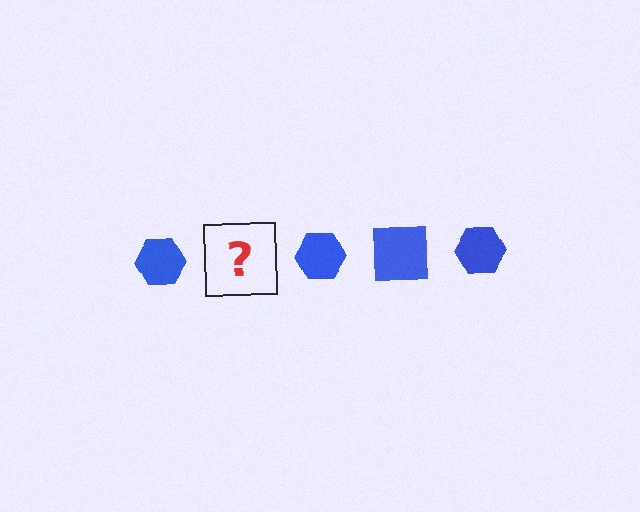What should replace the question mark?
The question mark should be replaced with a blue square.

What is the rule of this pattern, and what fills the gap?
The rule is that the pattern cycles through hexagon, square shapes in blue. The gap should be filled with a blue square.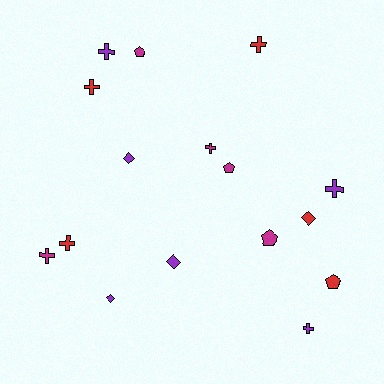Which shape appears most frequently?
Cross, with 8 objects.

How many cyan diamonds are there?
There are no cyan diamonds.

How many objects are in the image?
There are 16 objects.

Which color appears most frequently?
Purple, with 6 objects.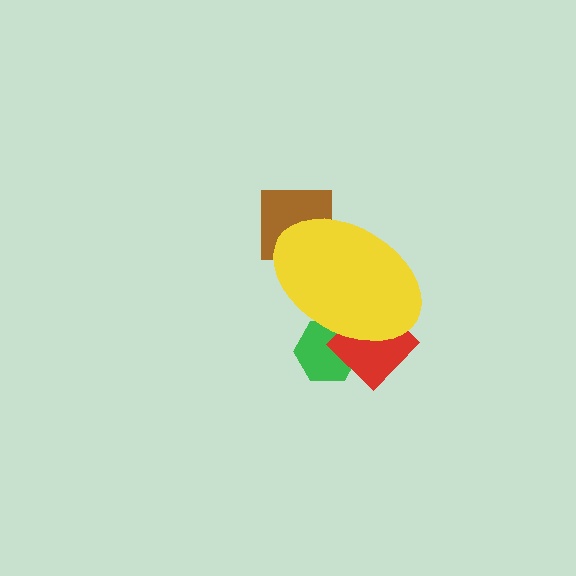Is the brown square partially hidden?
Yes, the brown square is partially hidden behind the yellow ellipse.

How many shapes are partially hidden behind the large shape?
3 shapes are partially hidden.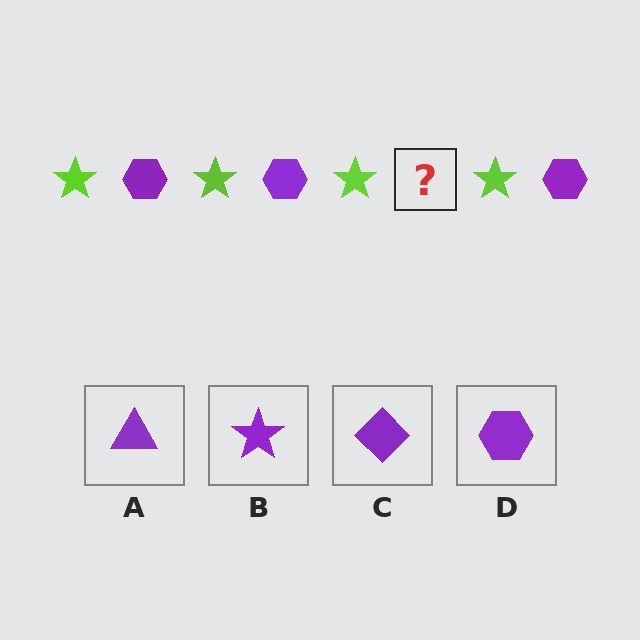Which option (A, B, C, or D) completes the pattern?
D.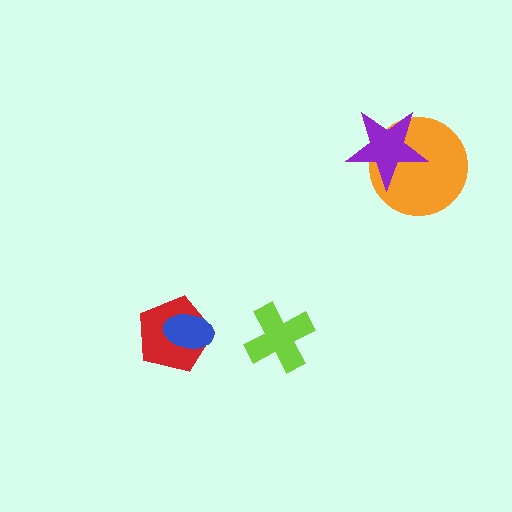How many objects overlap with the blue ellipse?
1 object overlaps with the blue ellipse.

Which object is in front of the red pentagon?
The blue ellipse is in front of the red pentagon.